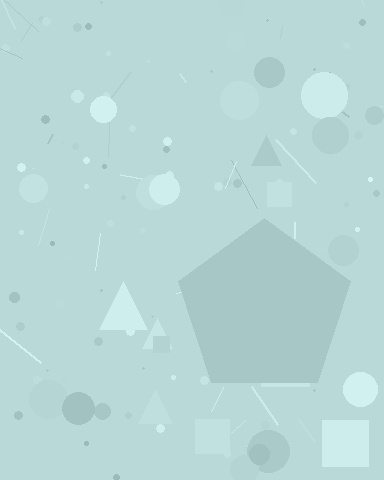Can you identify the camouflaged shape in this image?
The camouflaged shape is a pentagon.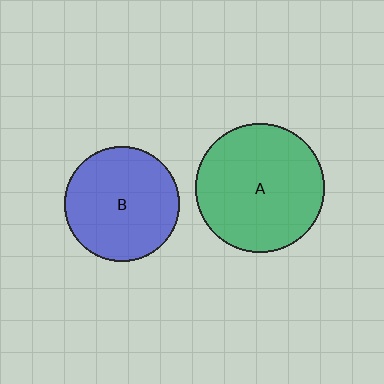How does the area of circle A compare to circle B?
Approximately 1.3 times.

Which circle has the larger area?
Circle A (green).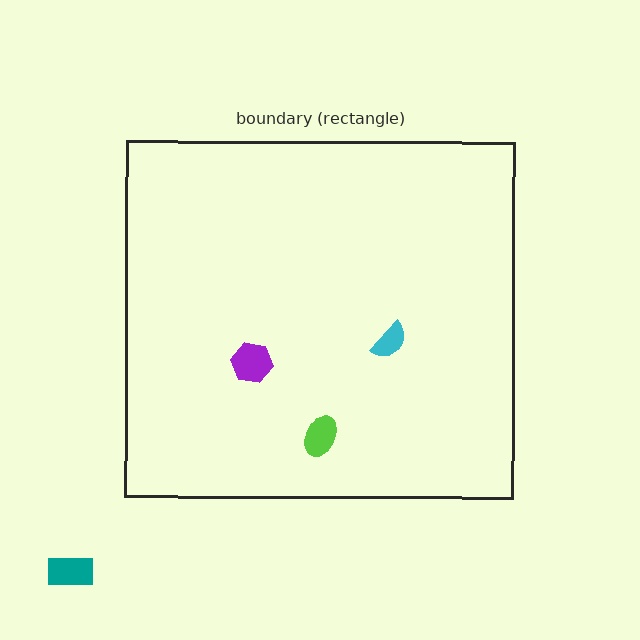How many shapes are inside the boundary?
3 inside, 1 outside.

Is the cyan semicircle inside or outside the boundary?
Inside.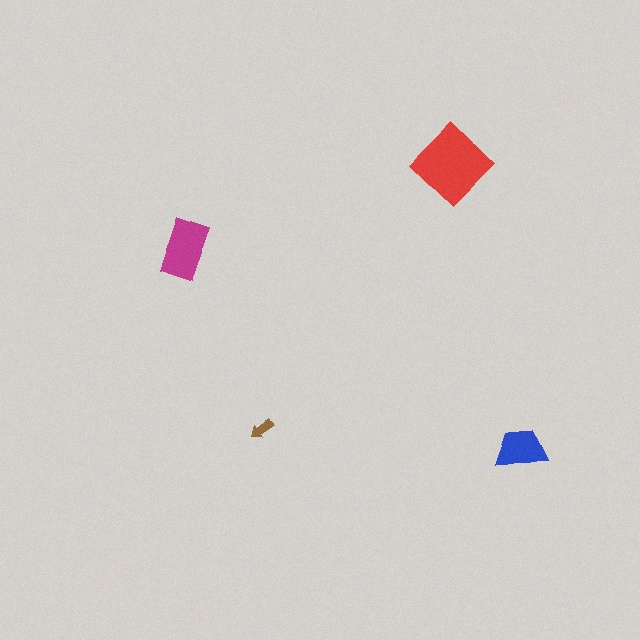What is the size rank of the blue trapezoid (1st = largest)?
3rd.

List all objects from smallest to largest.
The brown arrow, the blue trapezoid, the magenta rectangle, the red diamond.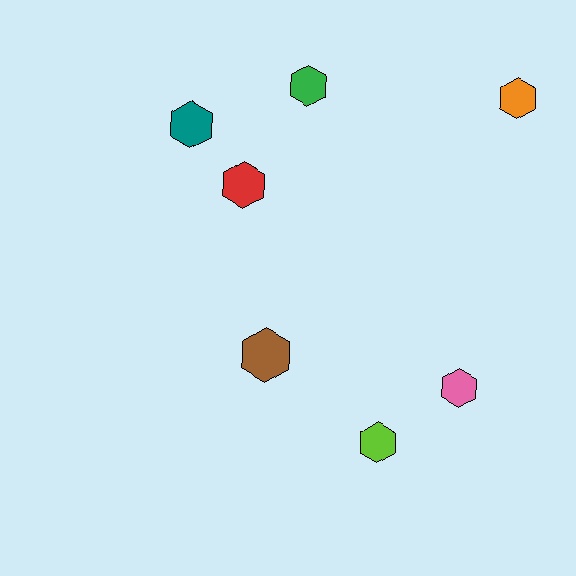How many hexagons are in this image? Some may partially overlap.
There are 7 hexagons.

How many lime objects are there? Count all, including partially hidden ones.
There is 1 lime object.